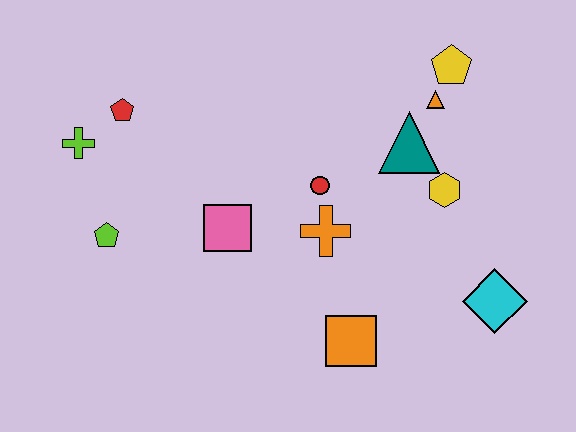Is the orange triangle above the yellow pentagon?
No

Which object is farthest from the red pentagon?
The cyan diamond is farthest from the red pentagon.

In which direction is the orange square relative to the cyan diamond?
The orange square is to the left of the cyan diamond.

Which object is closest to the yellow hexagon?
The teal triangle is closest to the yellow hexagon.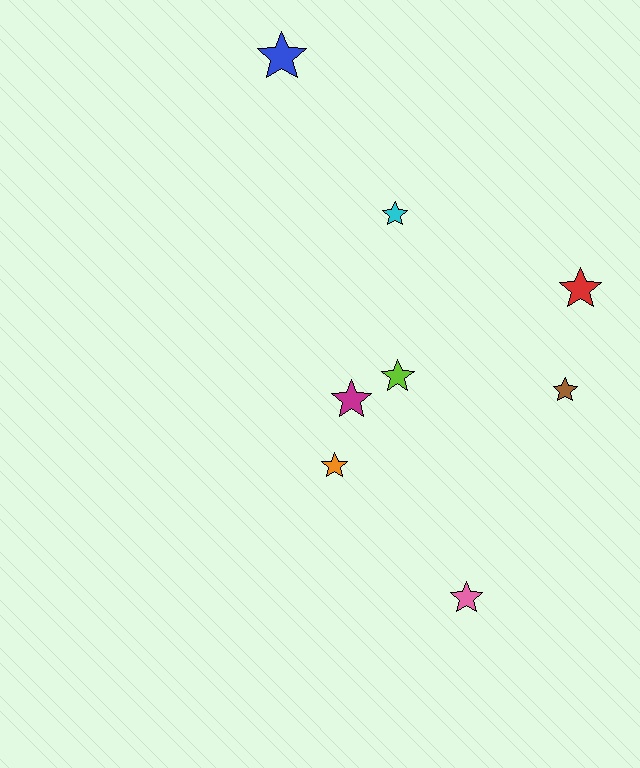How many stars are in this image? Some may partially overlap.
There are 8 stars.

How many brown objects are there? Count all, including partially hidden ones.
There is 1 brown object.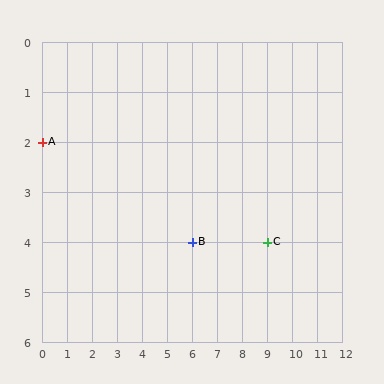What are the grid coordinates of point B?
Point B is at grid coordinates (6, 4).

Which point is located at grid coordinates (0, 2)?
Point A is at (0, 2).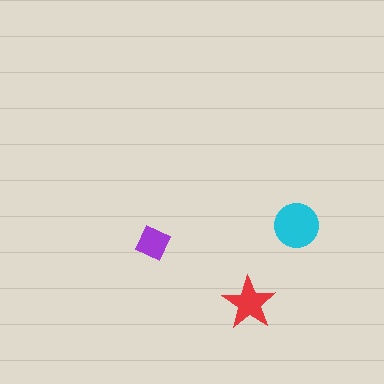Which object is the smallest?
The purple diamond.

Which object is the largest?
The cyan circle.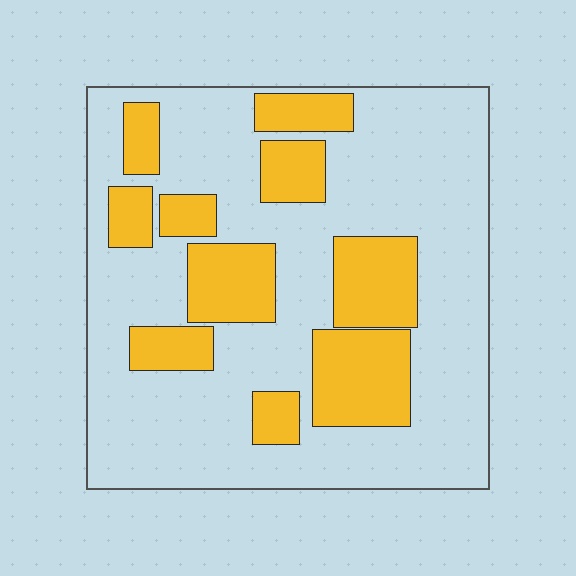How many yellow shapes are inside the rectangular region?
10.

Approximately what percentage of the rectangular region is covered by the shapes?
Approximately 30%.